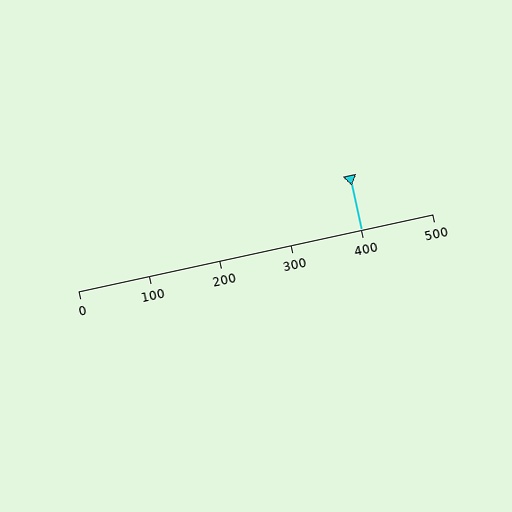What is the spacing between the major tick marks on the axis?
The major ticks are spaced 100 apart.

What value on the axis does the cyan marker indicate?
The marker indicates approximately 400.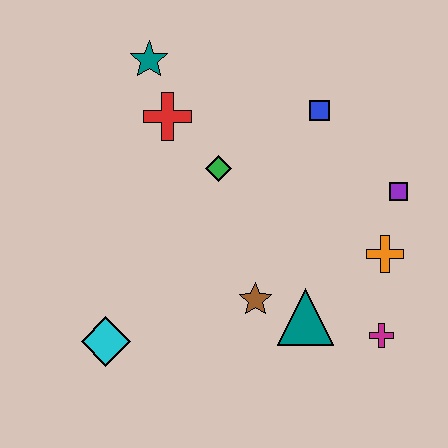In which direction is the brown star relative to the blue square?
The brown star is below the blue square.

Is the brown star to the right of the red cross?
Yes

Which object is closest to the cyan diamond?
The brown star is closest to the cyan diamond.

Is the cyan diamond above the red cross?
No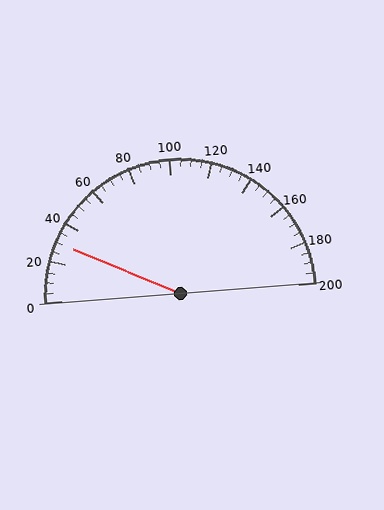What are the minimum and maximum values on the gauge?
The gauge ranges from 0 to 200.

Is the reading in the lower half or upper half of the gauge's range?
The reading is in the lower half of the range (0 to 200).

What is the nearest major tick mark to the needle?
The nearest major tick mark is 40.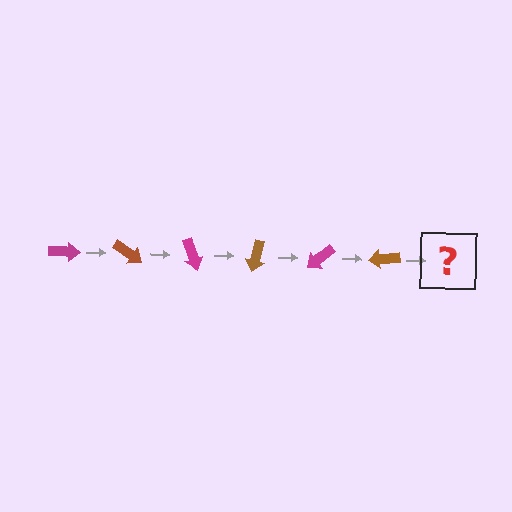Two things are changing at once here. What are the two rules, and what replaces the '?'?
The two rules are that it rotates 35 degrees each step and the color cycles through magenta and brown. The '?' should be a magenta arrow, rotated 210 degrees from the start.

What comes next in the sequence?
The next element should be a magenta arrow, rotated 210 degrees from the start.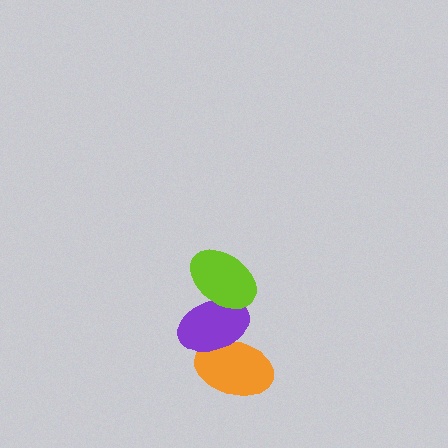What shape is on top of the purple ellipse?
The lime ellipse is on top of the purple ellipse.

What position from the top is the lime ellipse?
The lime ellipse is 1st from the top.